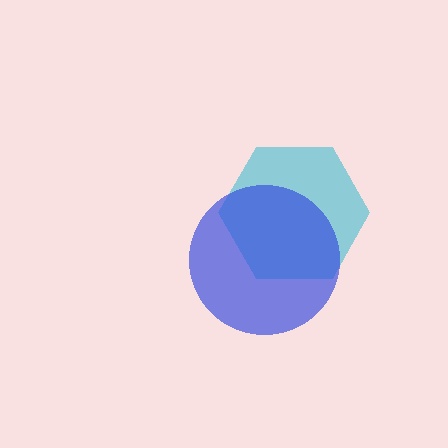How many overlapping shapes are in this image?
There are 2 overlapping shapes in the image.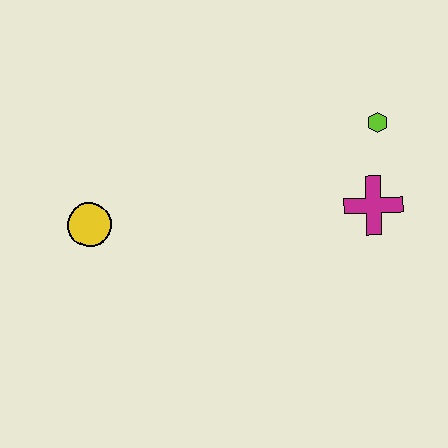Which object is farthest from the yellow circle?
The lime hexagon is farthest from the yellow circle.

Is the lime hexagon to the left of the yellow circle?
No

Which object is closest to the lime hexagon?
The magenta cross is closest to the lime hexagon.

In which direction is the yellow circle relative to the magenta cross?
The yellow circle is to the left of the magenta cross.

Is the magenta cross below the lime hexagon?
Yes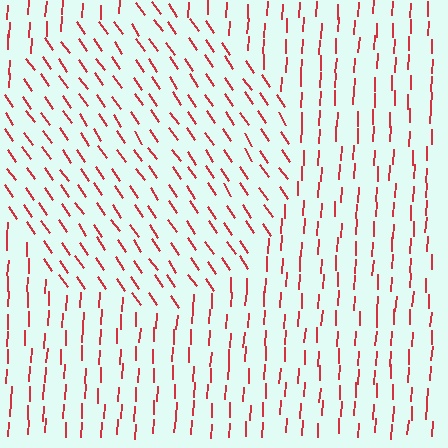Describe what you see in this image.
The image is filled with small red line segments. A circle region in the image has lines oriented differently from the surrounding lines, creating a visible texture boundary.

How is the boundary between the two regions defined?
The boundary is defined purely by a change in line orientation (approximately 37 degrees difference). All lines are the same color and thickness.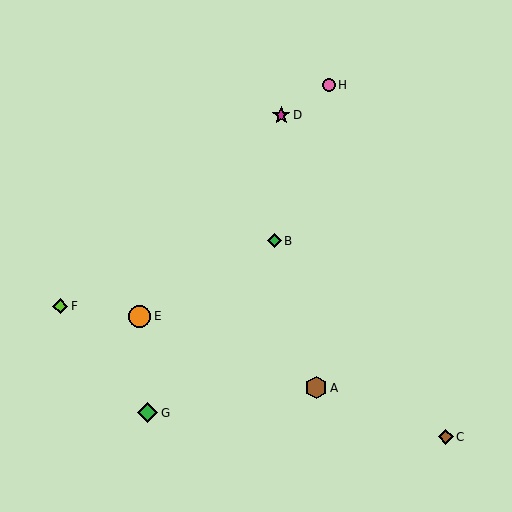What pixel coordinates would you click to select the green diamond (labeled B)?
Click at (274, 241) to select the green diamond B.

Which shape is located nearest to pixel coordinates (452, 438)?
The brown diamond (labeled C) at (446, 437) is nearest to that location.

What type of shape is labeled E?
Shape E is an orange circle.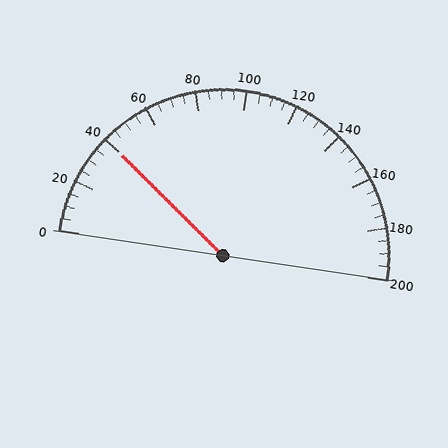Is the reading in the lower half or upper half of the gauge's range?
The reading is in the lower half of the range (0 to 200).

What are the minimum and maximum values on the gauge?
The gauge ranges from 0 to 200.